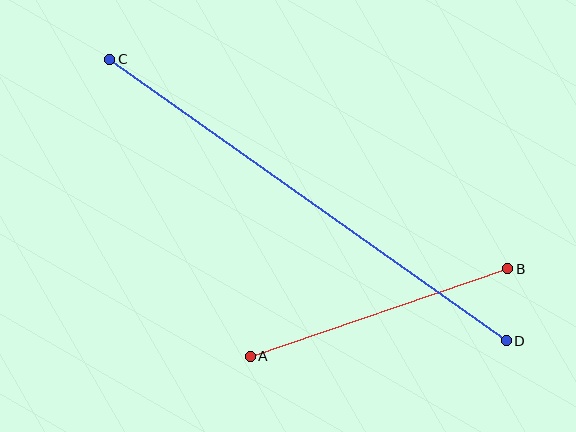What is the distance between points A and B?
The distance is approximately 271 pixels.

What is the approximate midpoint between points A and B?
The midpoint is at approximately (379, 313) pixels.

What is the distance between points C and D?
The distance is approximately 486 pixels.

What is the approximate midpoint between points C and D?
The midpoint is at approximately (308, 200) pixels.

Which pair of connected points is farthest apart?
Points C and D are farthest apart.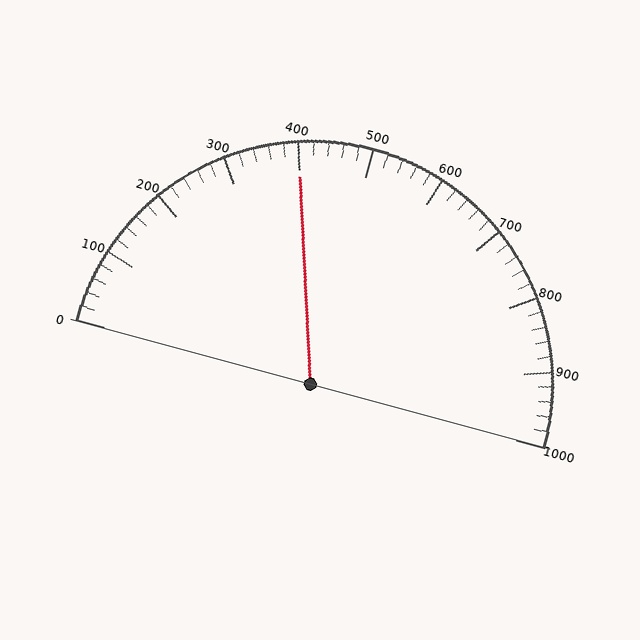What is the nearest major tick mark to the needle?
The nearest major tick mark is 400.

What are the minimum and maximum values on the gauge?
The gauge ranges from 0 to 1000.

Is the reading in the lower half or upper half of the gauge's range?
The reading is in the lower half of the range (0 to 1000).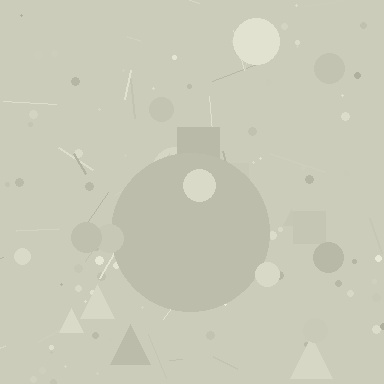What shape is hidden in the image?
A circle is hidden in the image.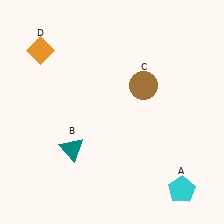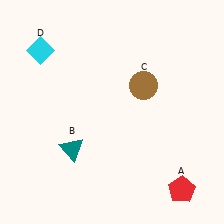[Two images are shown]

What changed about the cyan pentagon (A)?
In Image 1, A is cyan. In Image 2, it changed to red.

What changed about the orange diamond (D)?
In Image 1, D is orange. In Image 2, it changed to cyan.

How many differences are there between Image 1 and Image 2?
There are 2 differences between the two images.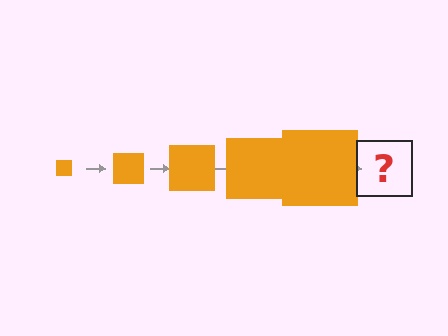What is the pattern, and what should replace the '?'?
The pattern is that the square gets progressively larger each step. The '?' should be an orange square, larger than the previous one.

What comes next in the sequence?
The next element should be an orange square, larger than the previous one.